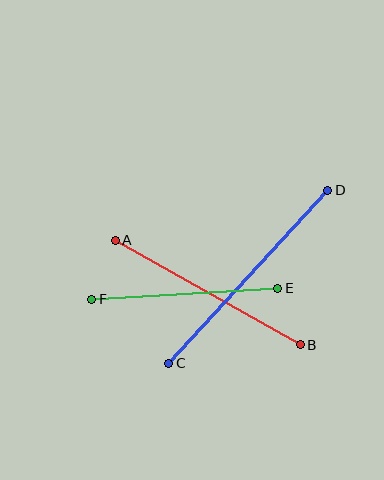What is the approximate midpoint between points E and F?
The midpoint is at approximately (185, 294) pixels.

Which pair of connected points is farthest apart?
Points C and D are farthest apart.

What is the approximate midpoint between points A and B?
The midpoint is at approximately (208, 292) pixels.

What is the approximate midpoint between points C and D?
The midpoint is at approximately (248, 277) pixels.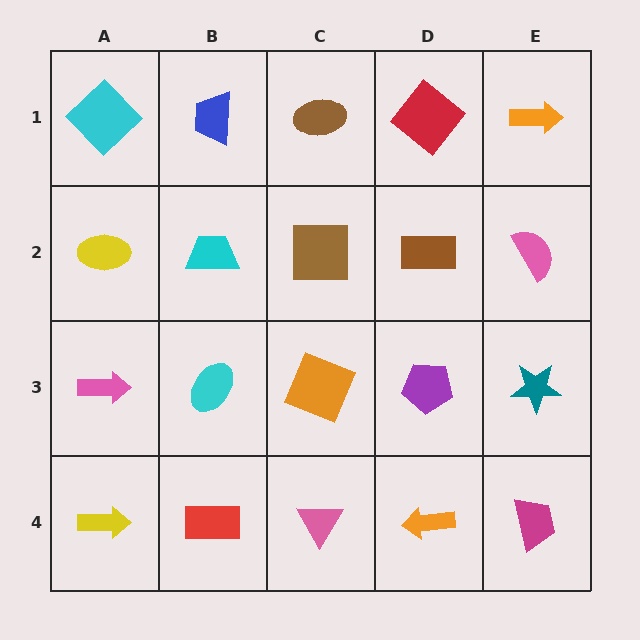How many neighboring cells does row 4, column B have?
3.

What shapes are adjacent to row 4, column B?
A cyan ellipse (row 3, column B), a yellow arrow (row 4, column A), a pink triangle (row 4, column C).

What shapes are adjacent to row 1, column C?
A brown square (row 2, column C), a blue trapezoid (row 1, column B), a red diamond (row 1, column D).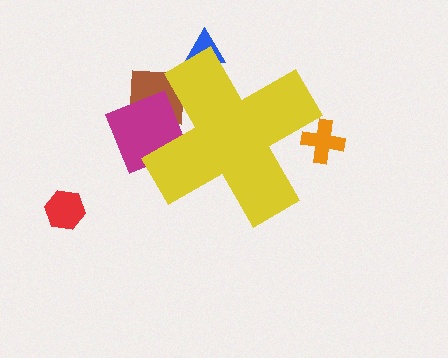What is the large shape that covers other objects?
A yellow cross.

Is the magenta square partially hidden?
Yes, the magenta square is partially hidden behind the yellow cross.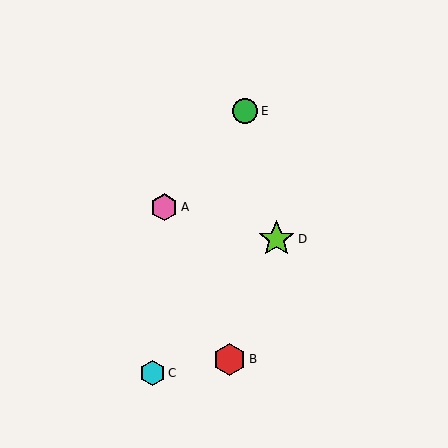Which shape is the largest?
The lime star (labeled D) is the largest.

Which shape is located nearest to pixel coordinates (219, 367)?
The red hexagon (labeled B) at (230, 359) is nearest to that location.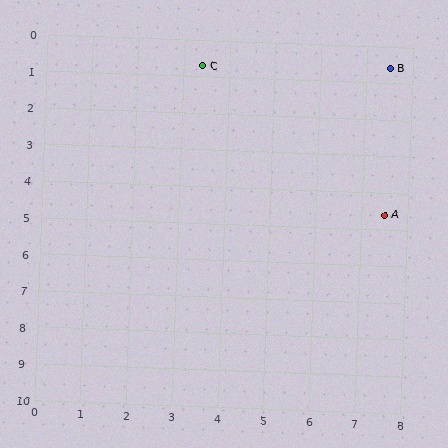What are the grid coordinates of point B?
Point B is at approximately (7.5, 0.6).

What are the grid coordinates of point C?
Point C is at approximately (3.4, 0.7).